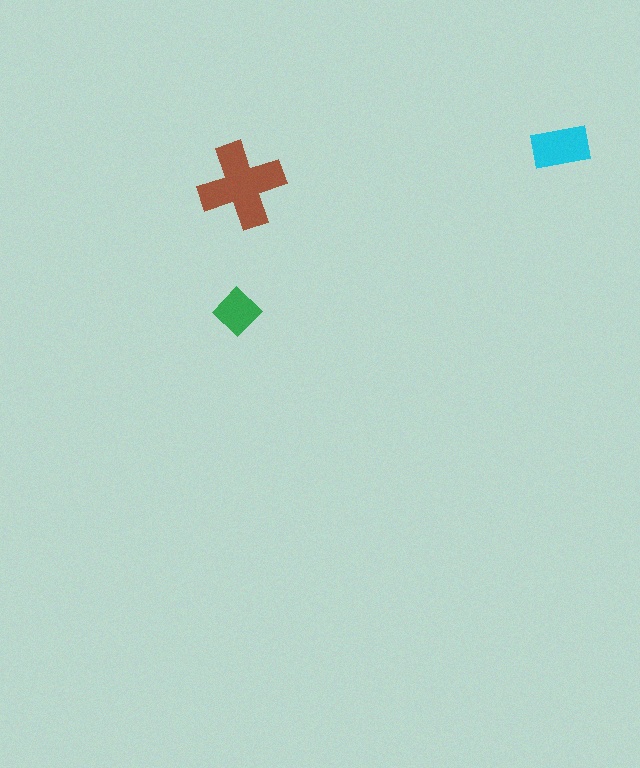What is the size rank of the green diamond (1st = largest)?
3rd.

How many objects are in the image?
There are 3 objects in the image.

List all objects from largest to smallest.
The brown cross, the cyan rectangle, the green diamond.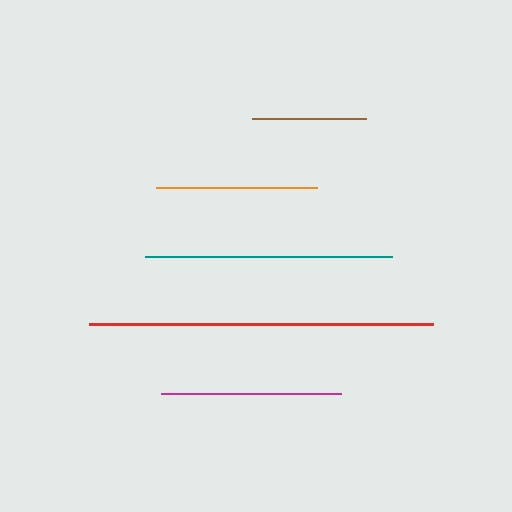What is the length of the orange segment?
The orange segment is approximately 161 pixels long.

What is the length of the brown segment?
The brown segment is approximately 114 pixels long.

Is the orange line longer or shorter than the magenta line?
The magenta line is longer than the orange line.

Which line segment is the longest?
The red line is the longest at approximately 344 pixels.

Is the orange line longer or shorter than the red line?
The red line is longer than the orange line.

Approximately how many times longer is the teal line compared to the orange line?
The teal line is approximately 1.5 times the length of the orange line.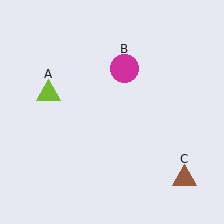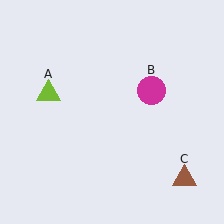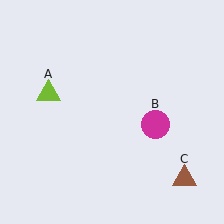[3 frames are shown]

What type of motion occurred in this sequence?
The magenta circle (object B) rotated clockwise around the center of the scene.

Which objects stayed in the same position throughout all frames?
Lime triangle (object A) and brown triangle (object C) remained stationary.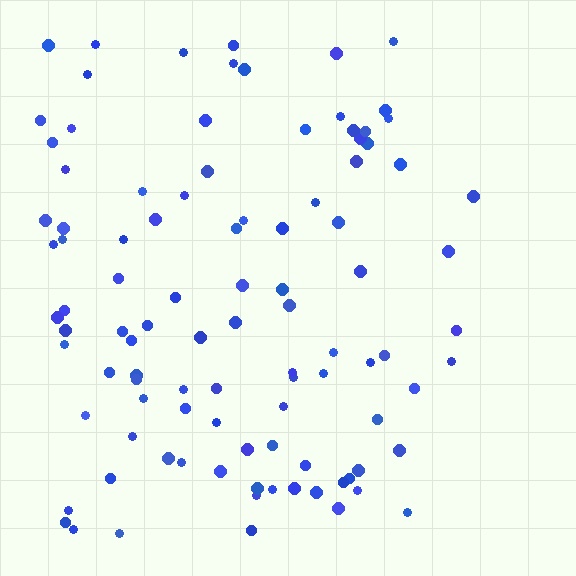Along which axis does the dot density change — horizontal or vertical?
Horizontal.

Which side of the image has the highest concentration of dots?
The left.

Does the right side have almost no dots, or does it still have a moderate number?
Still a moderate number, just noticeably fewer than the left.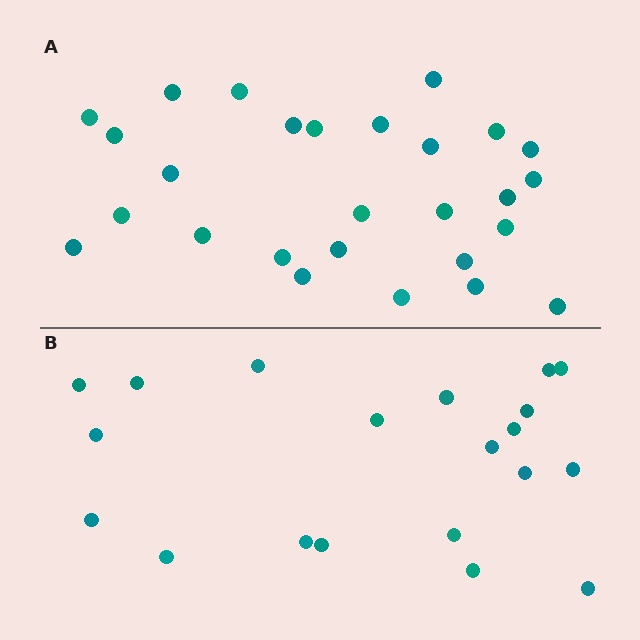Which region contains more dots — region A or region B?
Region A (the top region) has more dots.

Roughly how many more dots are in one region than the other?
Region A has roughly 8 or so more dots than region B.